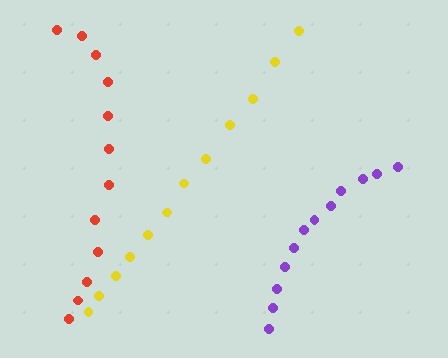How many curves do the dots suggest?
There are 3 distinct paths.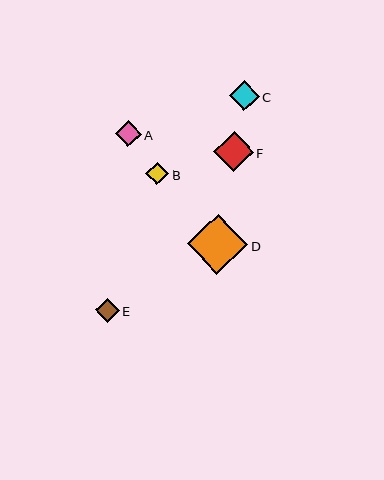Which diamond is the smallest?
Diamond B is the smallest with a size of approximately 23 pixels.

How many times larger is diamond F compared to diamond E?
Diamond F is approximately 1.7 times the size of diamond E.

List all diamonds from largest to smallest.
From largest to smallest: D, F, C, A, E, B.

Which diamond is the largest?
Diamond D is the largest with a size of approximately 60 pixels.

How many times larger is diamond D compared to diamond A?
Diamond D is approximately 2.3 times the size of diamond A.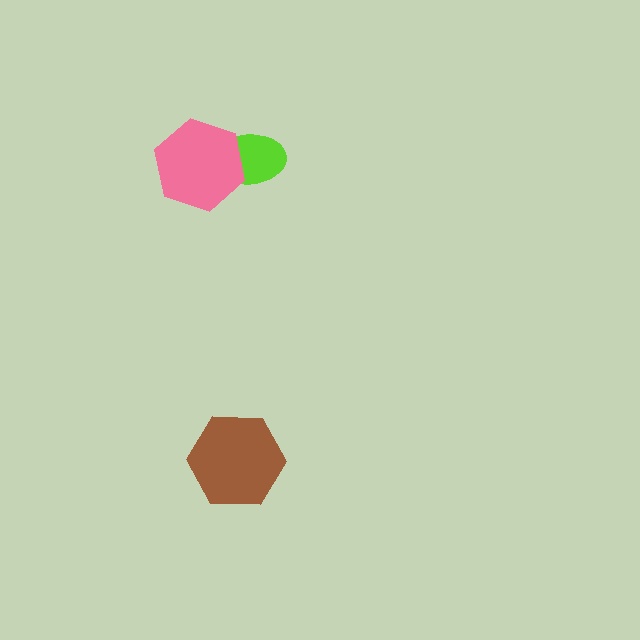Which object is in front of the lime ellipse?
The pink hexagon is in front of the lime ellipse.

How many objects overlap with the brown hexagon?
0 objects overlap with the brown hexagon.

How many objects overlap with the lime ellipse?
1 object overlaps with the lime ellipse.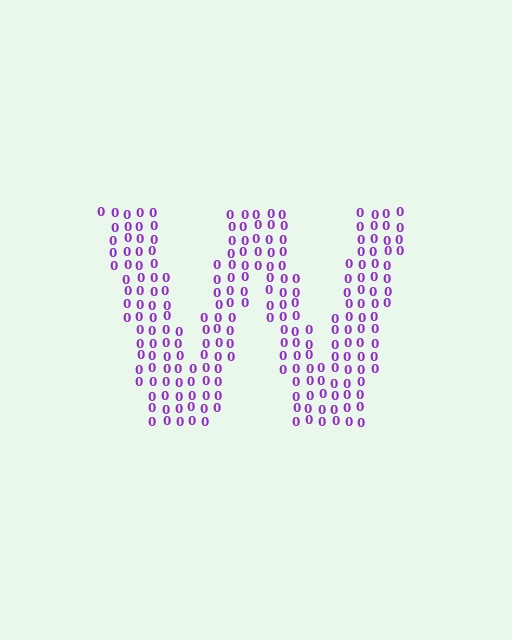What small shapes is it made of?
It is made of small digit 0's.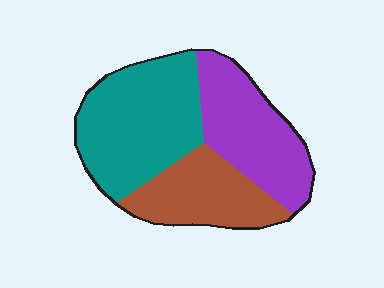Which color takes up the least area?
Brown, at roughly 25%.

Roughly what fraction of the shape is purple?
Purple takes up about one third (1/3) of the shape.